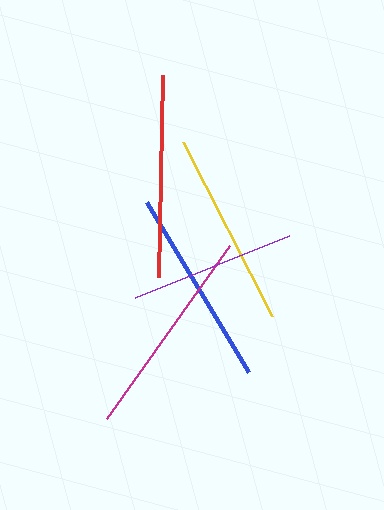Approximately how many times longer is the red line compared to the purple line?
The red line is approximately 1.2 times the length of the purple line.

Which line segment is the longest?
The magenta line is the longest at approximately 212 pixels.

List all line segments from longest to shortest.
From longest to shortest: magenta, red, blue, yellow, purple.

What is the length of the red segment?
The red segment is approximately 203 pixels long.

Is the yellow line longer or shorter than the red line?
The red line is longer than the yellow line.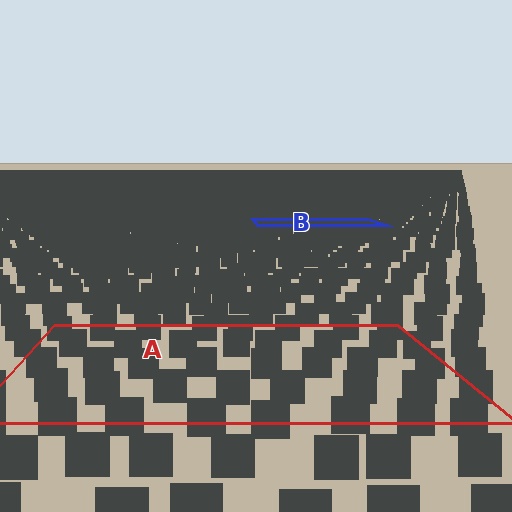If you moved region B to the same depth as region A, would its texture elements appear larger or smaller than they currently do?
They would appear larger. At a closer depth, the same texture elements are projected at a bigger on-screen size.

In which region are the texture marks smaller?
The texture marks are smaller in region B, because it is farther away.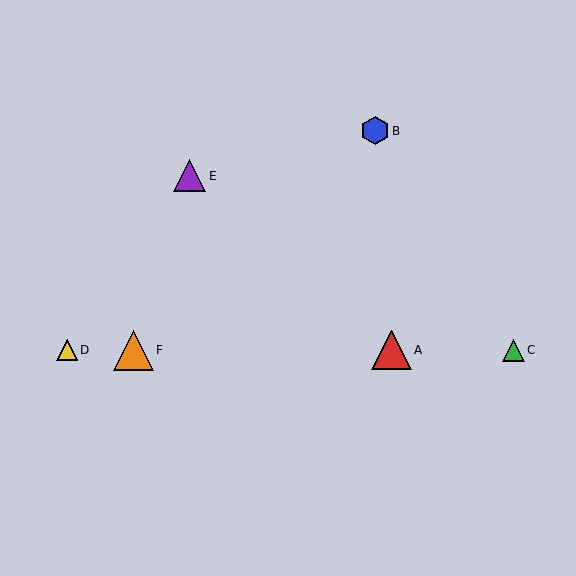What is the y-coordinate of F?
Object F is at y≈350.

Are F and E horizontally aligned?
No, F is at y≈350 and E is at y≈176.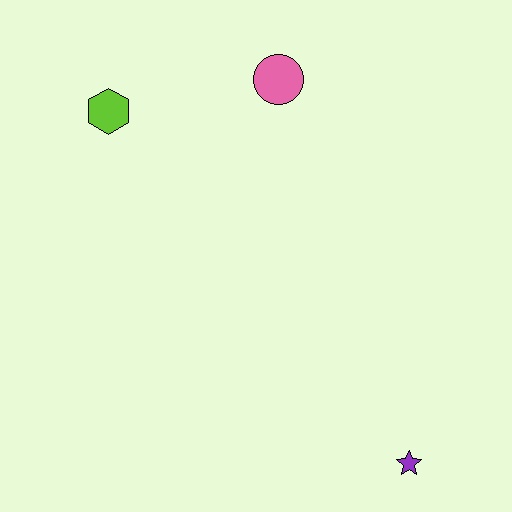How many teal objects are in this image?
There are no teal objects.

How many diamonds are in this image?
There are no diamonds.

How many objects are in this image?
There are 3 objects.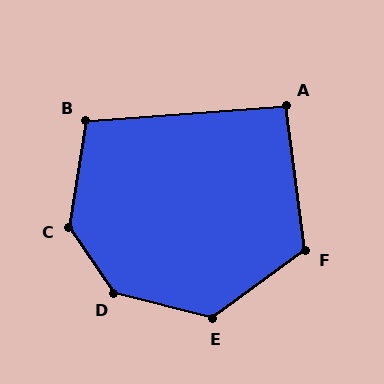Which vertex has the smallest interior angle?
A, at approximately 93 degrees.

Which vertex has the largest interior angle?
D, at approximately 138 degrees.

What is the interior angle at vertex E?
Approximately 130 degrees (obtuse).